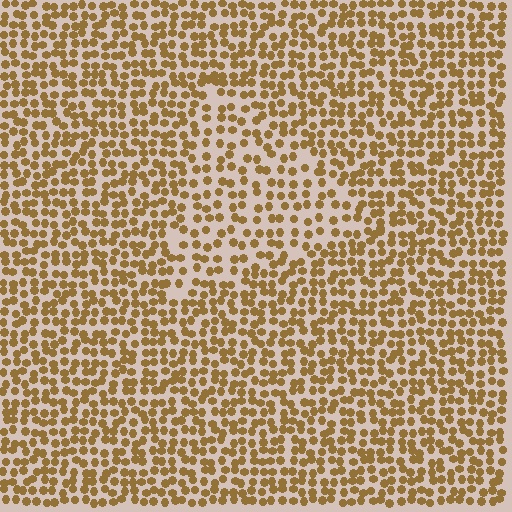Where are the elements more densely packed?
The elements are more densely packed outside the triangle boundary.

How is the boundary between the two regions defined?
The boundary is defined by a change in element density (approximately 1.6x ratio). All elements are the same color, size, and shape.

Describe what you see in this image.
The image contains small brown elements arranged at two different densities. A triangle-shaped region is visible where the elements are less densely packed than the surrounding area.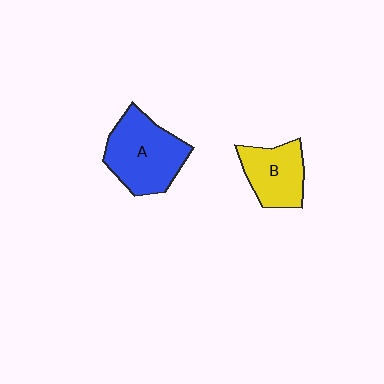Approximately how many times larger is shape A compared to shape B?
Approximately 1.5 times.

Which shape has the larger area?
Shape A (blue).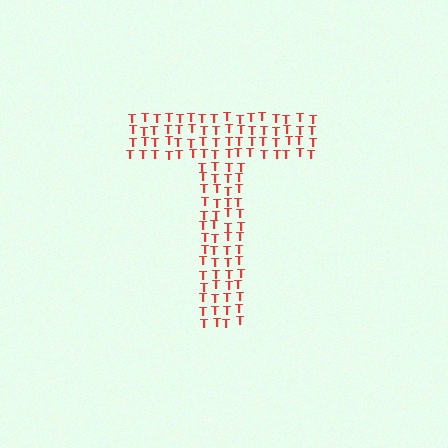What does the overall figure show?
The overall figure shows the letter T.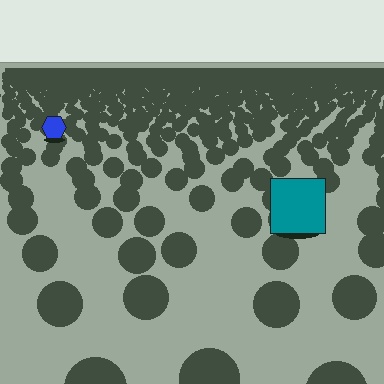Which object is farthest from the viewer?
The blue hexagon is farthest from the viewer. It appears smaller and the ground texture around it is denser.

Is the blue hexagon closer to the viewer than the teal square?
No. The teal square is closer — you can tell from the texture gradient: the ground texture is coarser near it.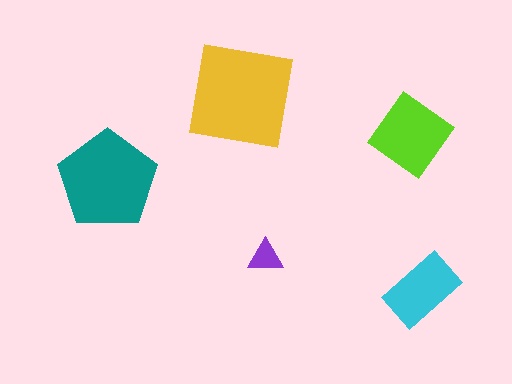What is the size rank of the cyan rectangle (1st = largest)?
4th.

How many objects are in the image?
There are 5 objects in the image.